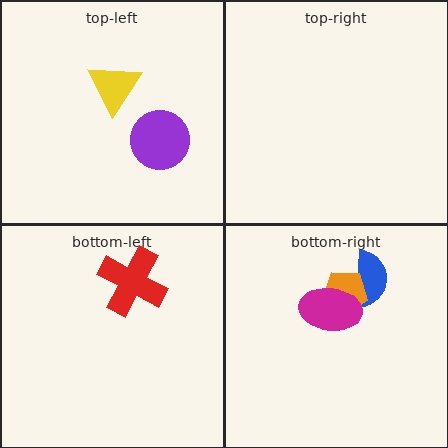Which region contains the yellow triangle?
The top-left region.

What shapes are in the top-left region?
The yellow triangle, the purple circle.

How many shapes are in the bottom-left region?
1.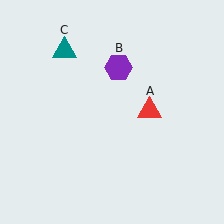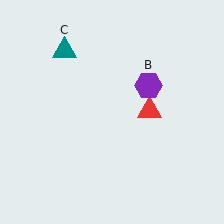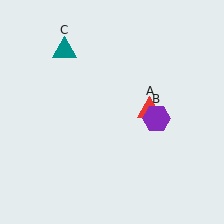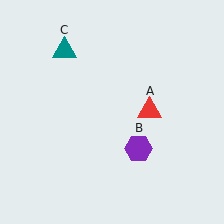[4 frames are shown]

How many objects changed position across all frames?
1 object changed position: purple hexagon (object B).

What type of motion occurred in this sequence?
The purple hexagon (object B) rotated clockwise around the center of the scene.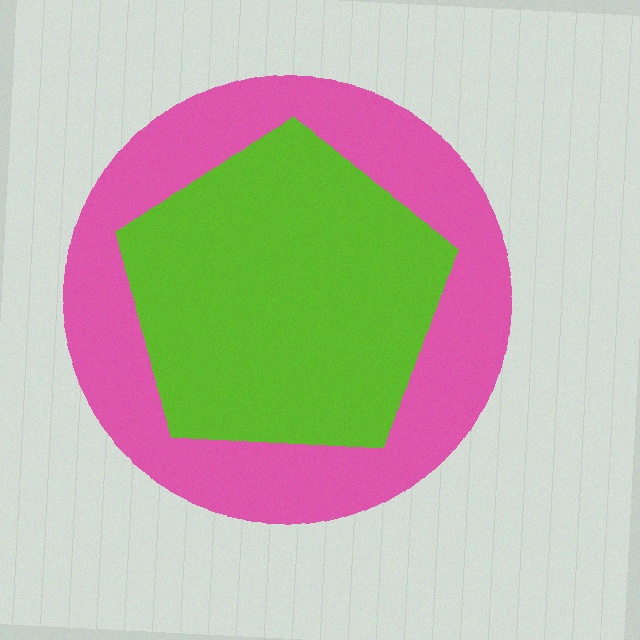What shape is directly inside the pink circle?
The lime pentagon.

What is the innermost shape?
The lime pentagon.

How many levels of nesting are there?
2.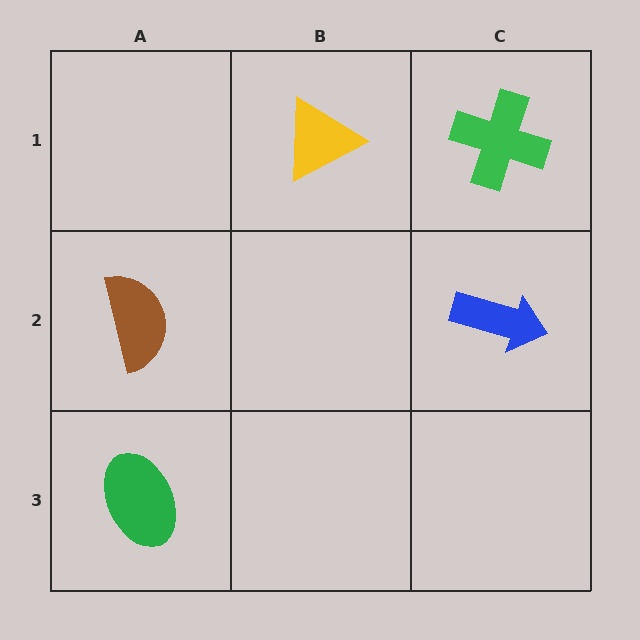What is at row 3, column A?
A green ellipse.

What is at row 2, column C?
A blue arrow.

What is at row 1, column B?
A yellow triangle.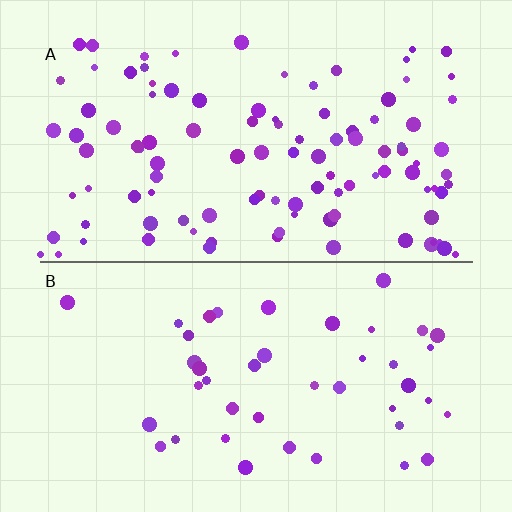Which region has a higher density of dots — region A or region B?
A (the top).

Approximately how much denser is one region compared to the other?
Approximately 2.5× — region A over region B.